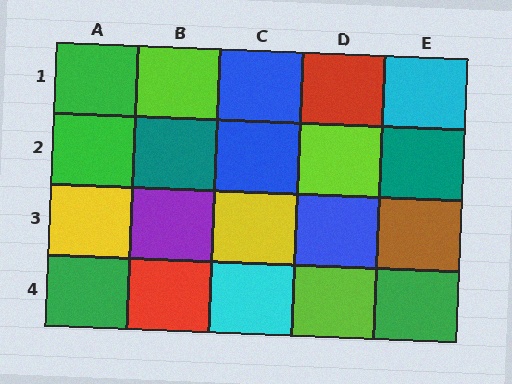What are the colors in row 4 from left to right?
Green, red, cyan, lime, green.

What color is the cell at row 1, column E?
Cyan.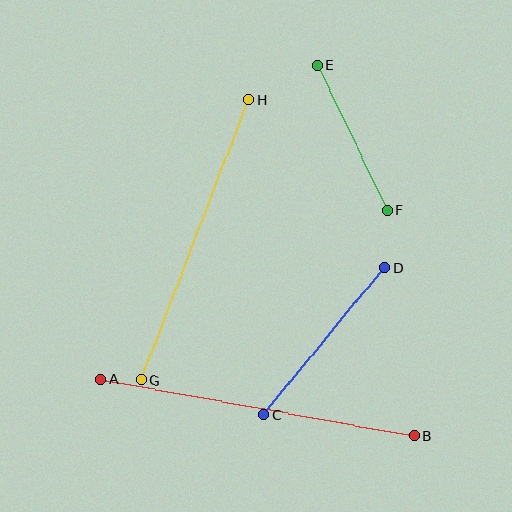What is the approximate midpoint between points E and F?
The midpoint is at approximately (352, 138) pixels.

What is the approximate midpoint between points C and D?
The midpoint is at approximately (324, 341) pixels.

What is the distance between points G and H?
The distance is approximately 300 pixels.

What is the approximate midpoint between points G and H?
The midpoint is at approximately (195, 240) pixels.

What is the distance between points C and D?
The distance is approximately 191 pixels.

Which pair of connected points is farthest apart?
Points A and B are farthest apart.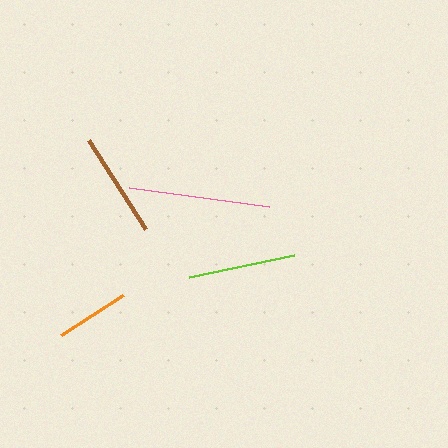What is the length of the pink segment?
The pink segment is approximately 142 pixels long.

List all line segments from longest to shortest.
From longest to shortest: pink, lime, brown, orange.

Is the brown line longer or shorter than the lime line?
The lime line is longer than the brown line.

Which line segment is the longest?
The pink line is the longest at approximately 142 pixels.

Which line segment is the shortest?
The orange line is the shortest at approximately 75 pixels.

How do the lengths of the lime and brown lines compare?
The lime and brown lines are approximately the same length.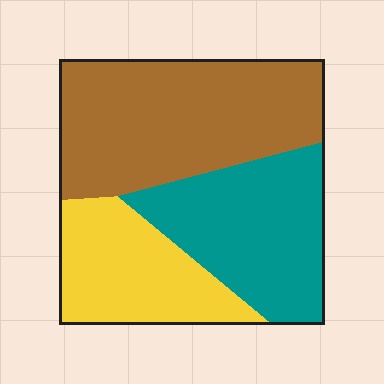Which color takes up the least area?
Yellow, at roughly 25%.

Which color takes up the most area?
Brown, at roughly 45%.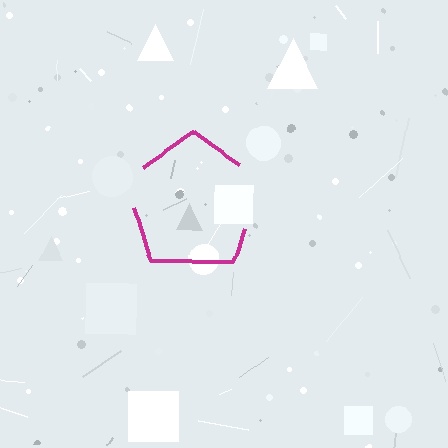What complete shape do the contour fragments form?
The contour fragments form a pentagon.